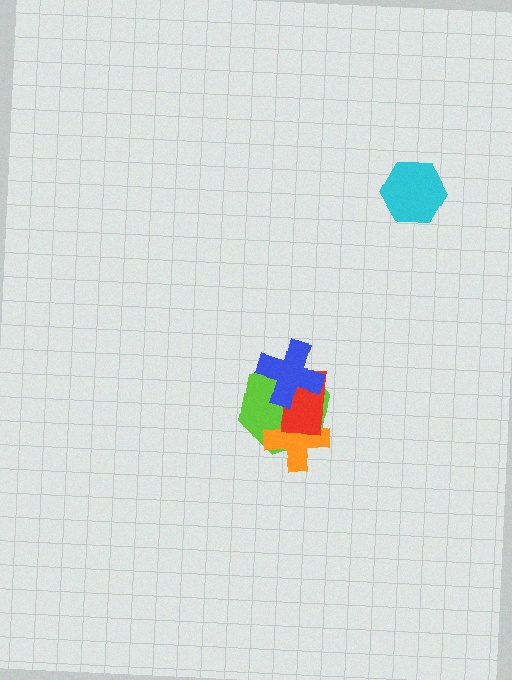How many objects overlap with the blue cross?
2 objects overlap with the blue cross.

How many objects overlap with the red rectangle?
3 objects overlap with the red rectangle.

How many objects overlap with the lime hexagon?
3 objects overlap with the lime hexagon.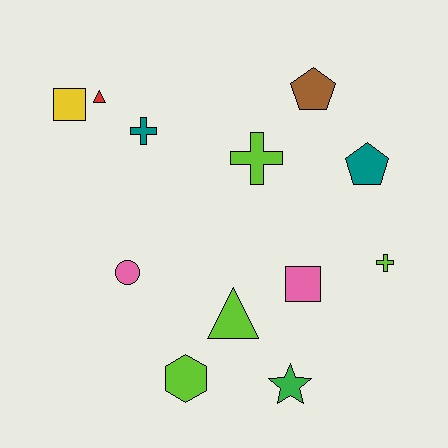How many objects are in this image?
There are 12 objects.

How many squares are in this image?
There are 2 squares.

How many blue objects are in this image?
There are no blue objects.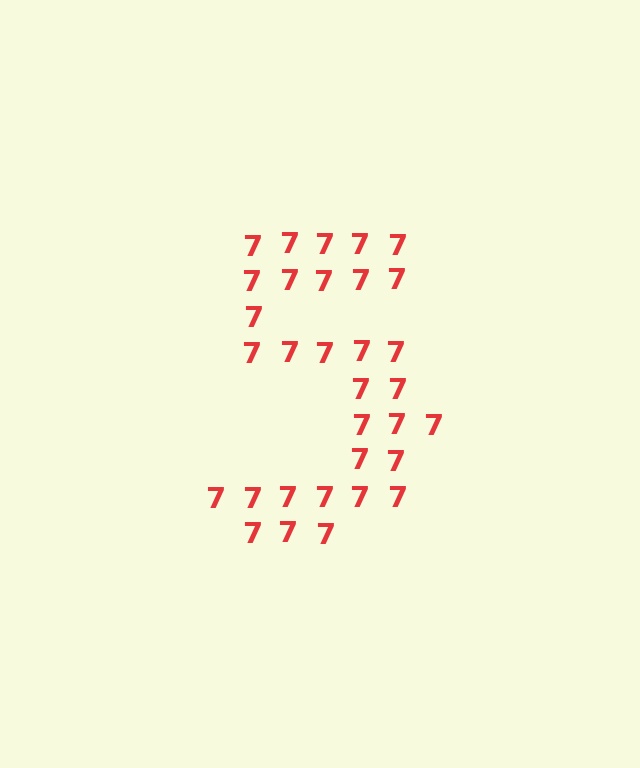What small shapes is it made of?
It is made of small digit 7's.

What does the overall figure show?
The overall figure shows the digit 5.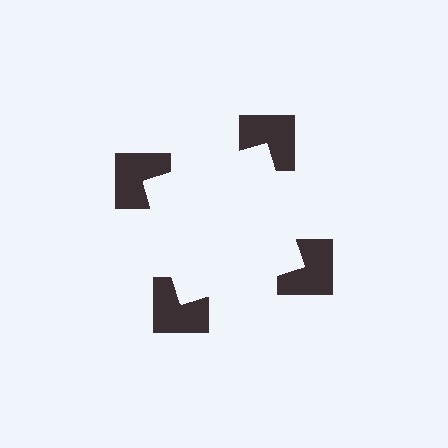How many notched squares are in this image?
There are 4 — one at each vertex of the illusory square.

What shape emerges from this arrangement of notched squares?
An illusory square — its edges are inferred from the aligned wedge cuts in the notched squares, not physically drawn.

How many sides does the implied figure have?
4 sides.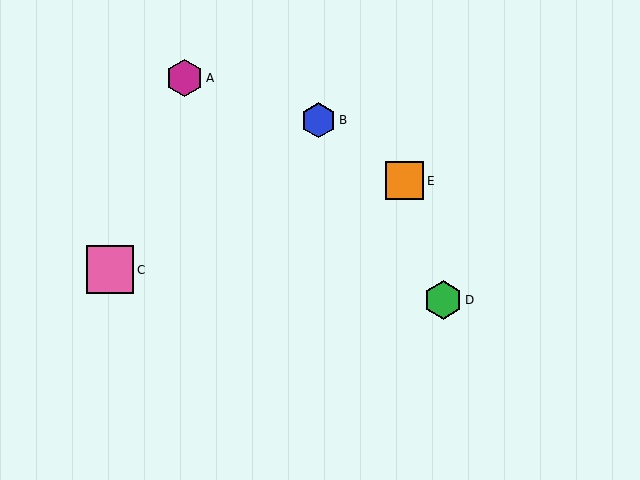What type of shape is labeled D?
Shape D is a green hexagon.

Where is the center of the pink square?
The center of the pink square is at (110, 270).